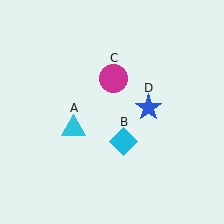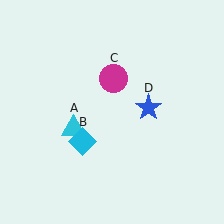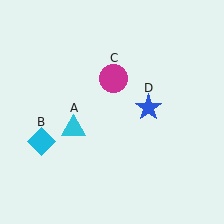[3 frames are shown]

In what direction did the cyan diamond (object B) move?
The cyan diamond (object B) moved left.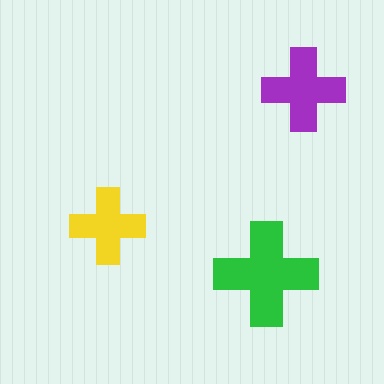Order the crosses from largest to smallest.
the green one, the purple one, the yellow one.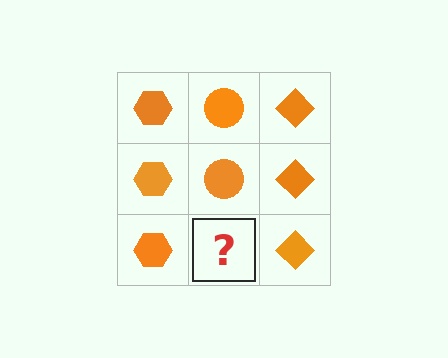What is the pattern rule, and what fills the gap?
The rule is that each column has a consistent shape. The gap should be filled with an orange circle.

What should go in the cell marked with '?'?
The missing cell should contain an orange circle.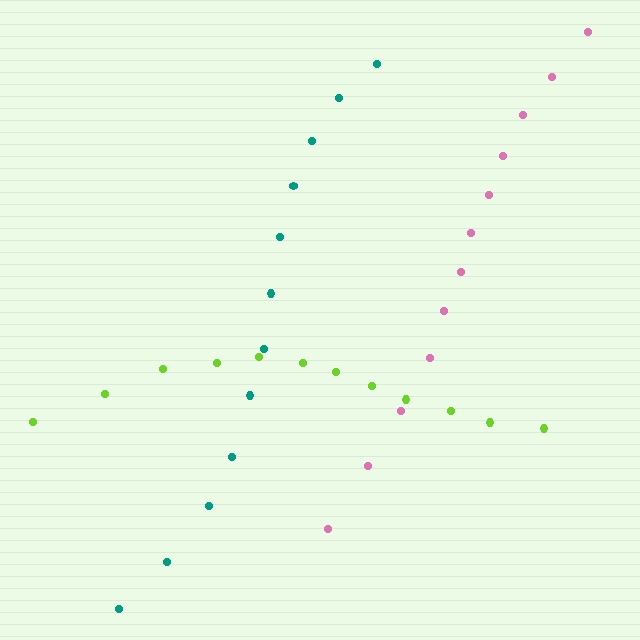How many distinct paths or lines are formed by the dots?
There are 3 distinct paths.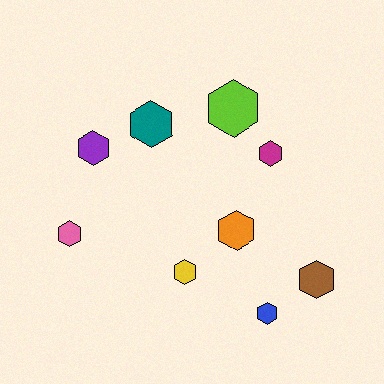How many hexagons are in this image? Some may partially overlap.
There are 9 hexagons.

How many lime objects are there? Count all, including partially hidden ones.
There is 1 lime object.